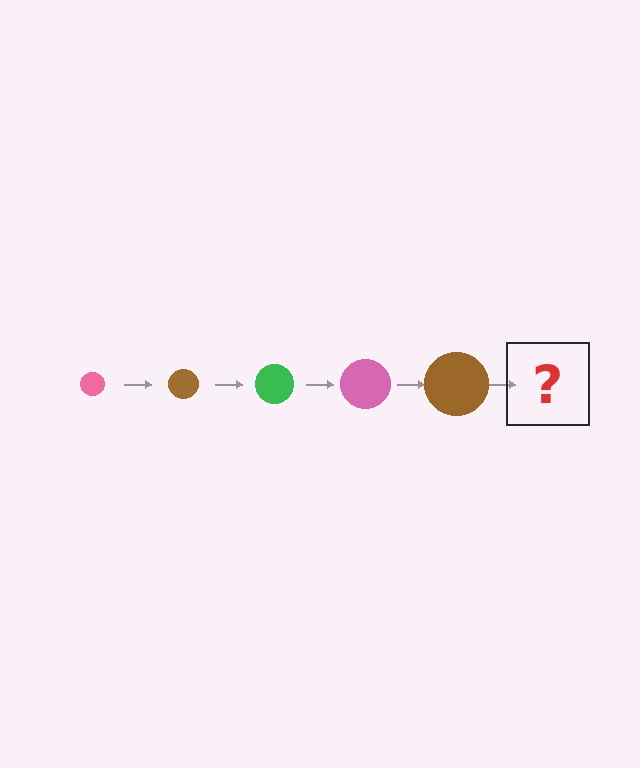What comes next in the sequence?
The next element should be a green circle, larger than the previous one.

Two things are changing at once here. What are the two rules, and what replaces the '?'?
The two rules are that the circle grows larger each step and the color cycles through pink, brown, and green. The '?' should be a green circle, larger than the previous one.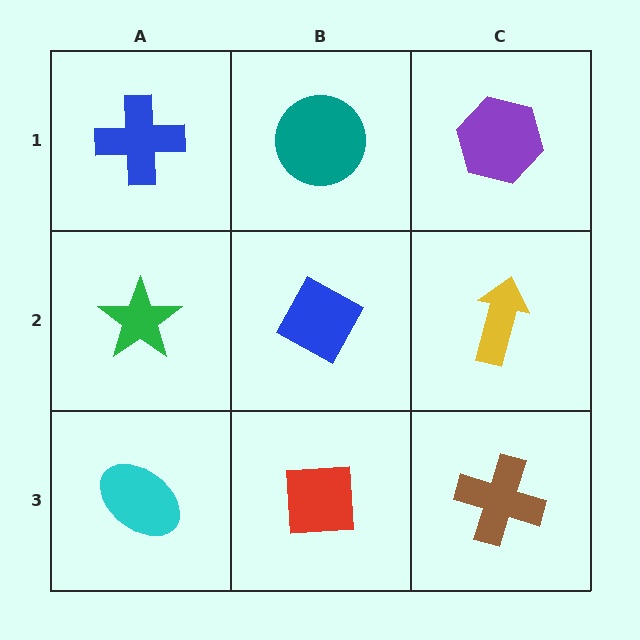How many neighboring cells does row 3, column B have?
3.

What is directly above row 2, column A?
A blue cross.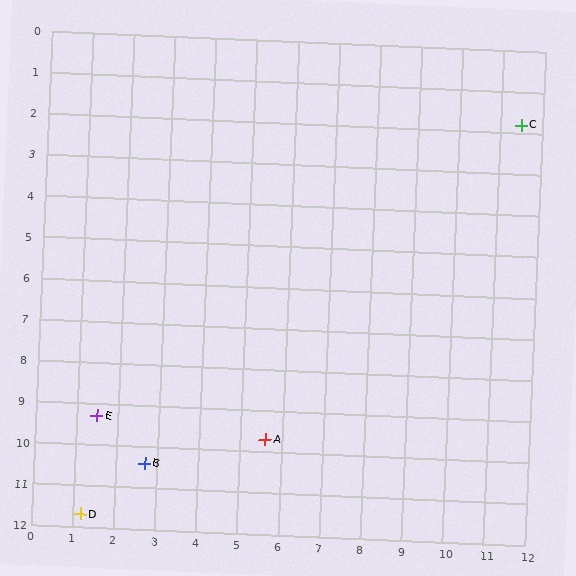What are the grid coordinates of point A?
Point A is at approximately (5.6, 9.7).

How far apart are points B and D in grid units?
Points B and D are about 2.0 grid units apart.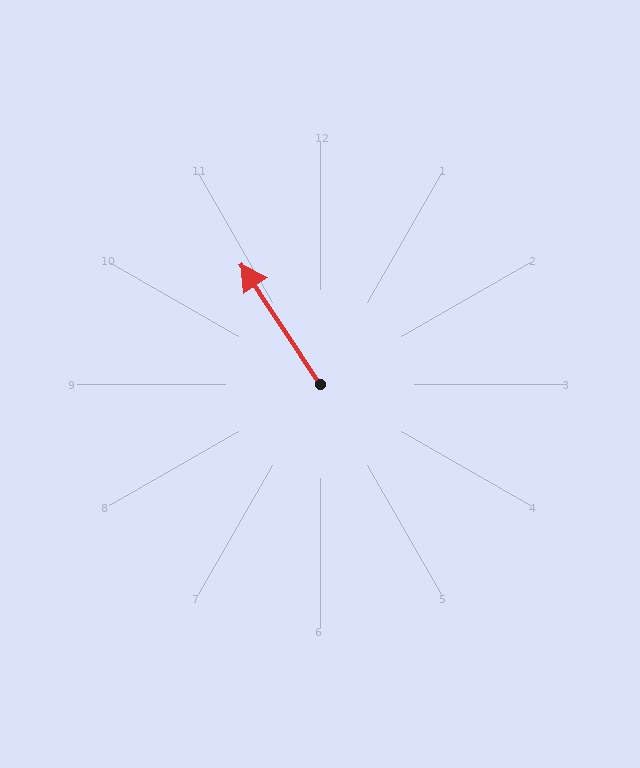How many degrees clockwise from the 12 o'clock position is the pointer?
Approximately 327 degrees.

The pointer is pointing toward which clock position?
Roughly 11 o'clock.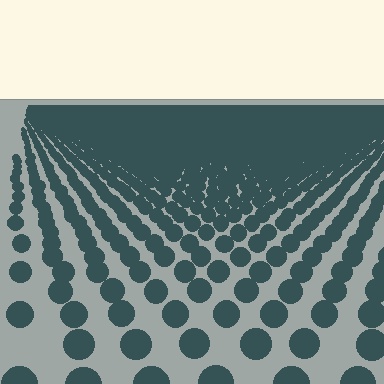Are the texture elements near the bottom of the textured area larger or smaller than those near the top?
Larger. Near the bottom, elements are closer to the viewer and appear at a bigger on-screen size.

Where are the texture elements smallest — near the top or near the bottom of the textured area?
Near the top.